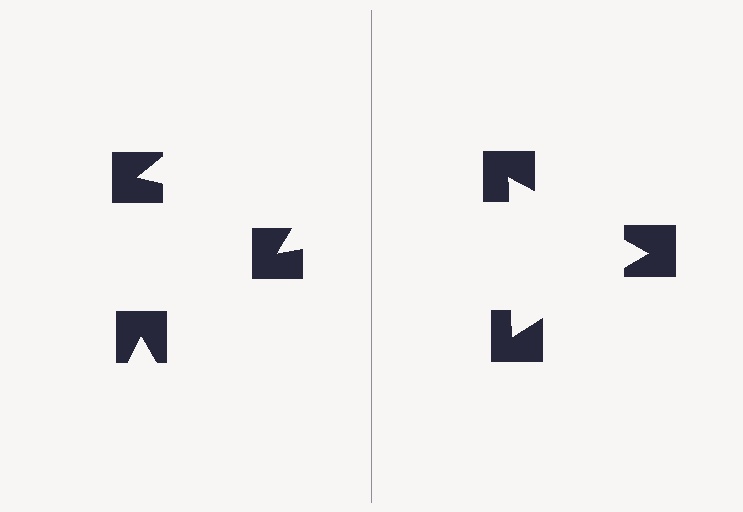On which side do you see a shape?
An illusory triangle appears on the right side. On the left side the wedge cuts are rotated, so no coherent shape forms.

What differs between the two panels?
The notched squares are positioned identically on both sides; only the wedge orientations differ. On the right they align to a triangle; on the left they are misaligned.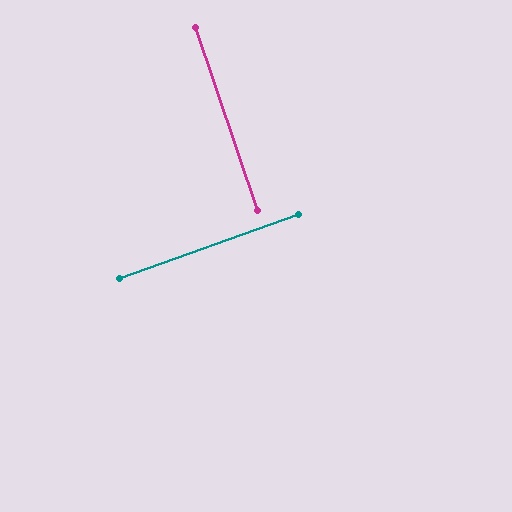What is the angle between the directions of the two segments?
Approximately 89 degrees.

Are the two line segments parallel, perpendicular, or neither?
Perpendicular — they meet at approximately 89°.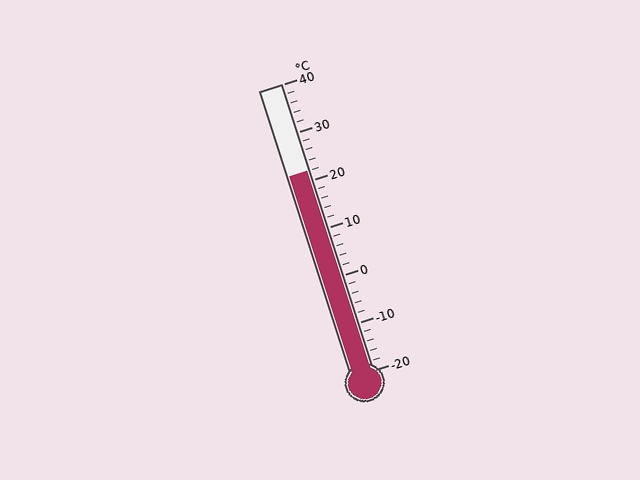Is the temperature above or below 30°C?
The temperature is below 30°C.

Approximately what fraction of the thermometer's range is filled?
The thermometer is filled to approximately 70% of its range.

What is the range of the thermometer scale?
The thermometer scale ranges from -20°C to 40°C.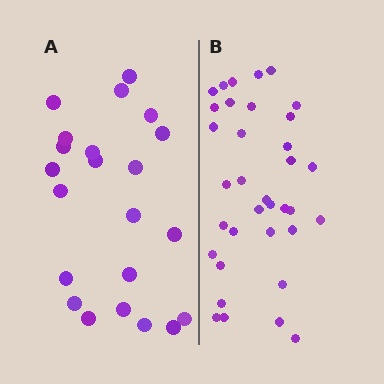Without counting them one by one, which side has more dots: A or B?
Region B (the right region) has more dots.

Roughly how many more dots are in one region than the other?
Region B has approximately 15 more dots than region A.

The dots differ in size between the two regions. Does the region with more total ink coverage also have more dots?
No. Region A has more total ink coverage because its dots are larger, but region B actually contains more individual dots. Total area can be misleading — the number of items is what matters here.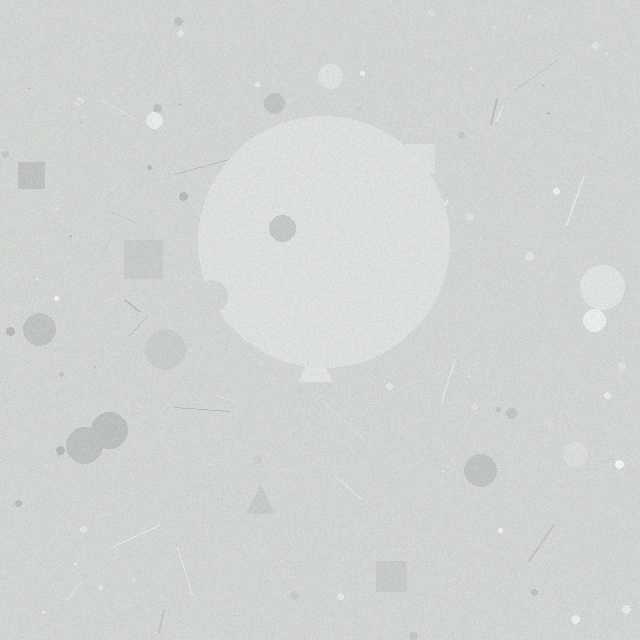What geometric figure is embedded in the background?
A circle is embedded in the background.